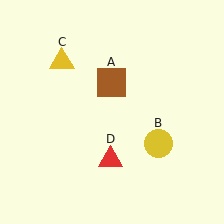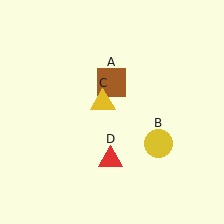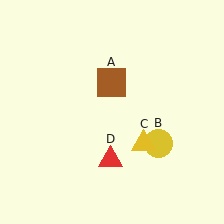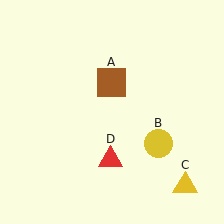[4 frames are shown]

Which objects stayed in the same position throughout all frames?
Brown square (object A) and yellow circle (object B) and red triangle (object D) remained stationary.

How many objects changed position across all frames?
1 object changed position: yellow triangle (object C).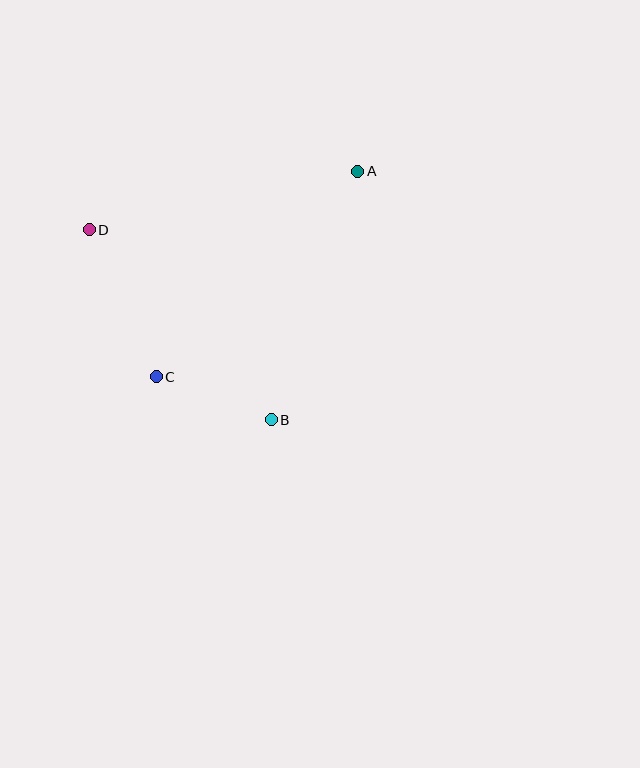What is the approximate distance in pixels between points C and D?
The distance between C and D is approximately 161 pixels.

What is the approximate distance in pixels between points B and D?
The distance between B and D is approximately 263 pixels.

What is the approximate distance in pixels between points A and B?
The distance between A and B is approximately 264 pixels.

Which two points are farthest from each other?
Points A and C are farthest from each other.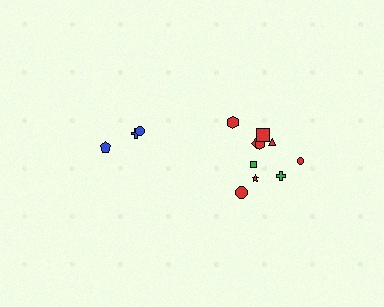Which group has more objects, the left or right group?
The right group.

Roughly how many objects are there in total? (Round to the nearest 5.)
Roughly 15 objects in total.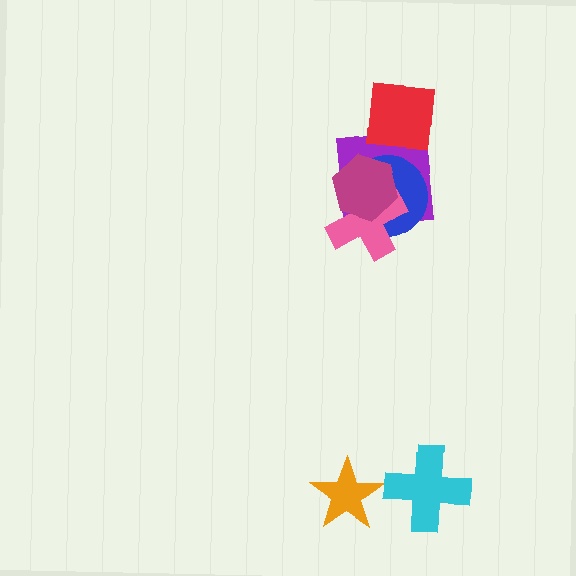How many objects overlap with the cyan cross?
0 objects overlap with the cyan cross.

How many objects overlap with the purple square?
4 objects overlap with the purple square.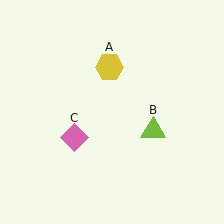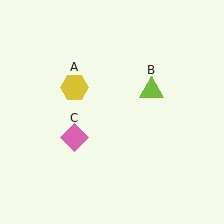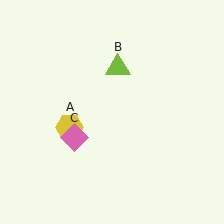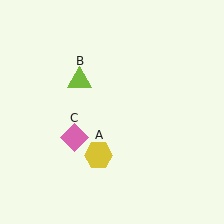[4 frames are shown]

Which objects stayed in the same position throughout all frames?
Pink diamond (object C) remained stationary.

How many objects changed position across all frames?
2 objects changed position: yellow hexagon (object A), lime triangle (object B).